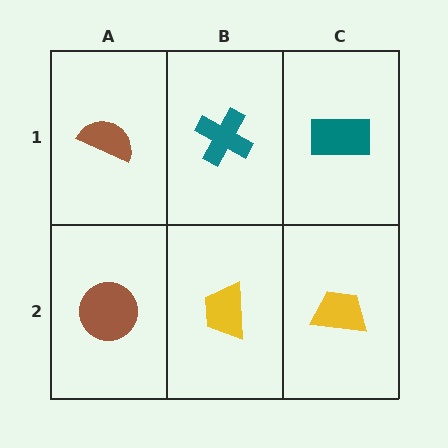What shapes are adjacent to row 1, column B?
A yellow trapezoid (row 2, column B), a brown semicircle (row 1, column A), a teal rectangle (row 1, column C).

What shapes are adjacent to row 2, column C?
A teal rectangle (row 1, column C), a yellow trapezoid (row 2, column B).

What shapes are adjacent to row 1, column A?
A brown circle (row 2, column A), a teal cross (row 1, column B).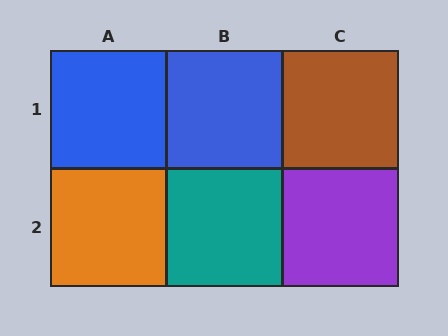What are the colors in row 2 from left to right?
Orange, teal, purple.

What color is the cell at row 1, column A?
Blue.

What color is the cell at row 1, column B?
Blue.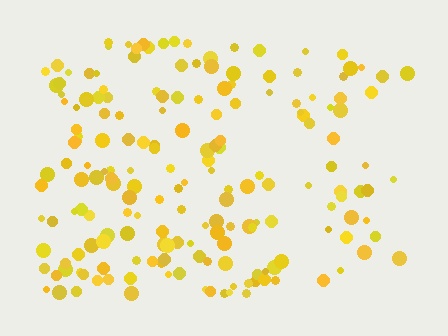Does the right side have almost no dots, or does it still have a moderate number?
Still a moderate number, just noticeably fewer than the left.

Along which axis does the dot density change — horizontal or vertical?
Horizontal.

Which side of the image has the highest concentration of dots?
The left.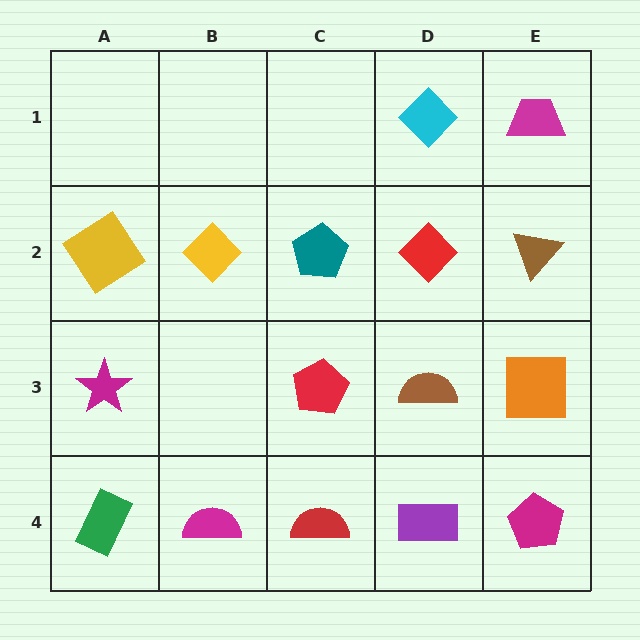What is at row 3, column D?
A brown semicircle.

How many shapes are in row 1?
2 shapes.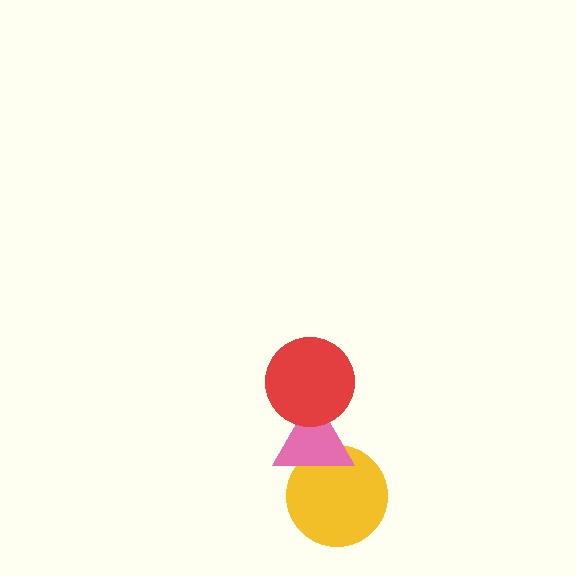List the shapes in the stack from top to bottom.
From top to bottom: the red circle, the pink triangle, the yellow circle.